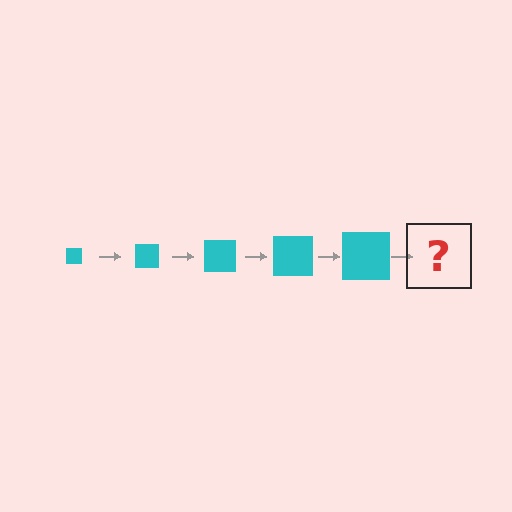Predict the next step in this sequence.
The next step is a cyan square, larger than the previous one.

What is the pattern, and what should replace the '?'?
The pattern is that the square gets progressively larger each step. The '?' should be a cyan square, larger than the previous one.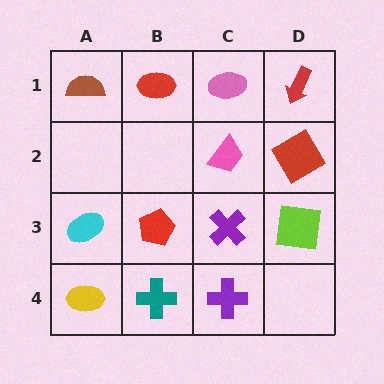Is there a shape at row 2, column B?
No, that cell is empty.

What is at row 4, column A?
A yellow ellipse.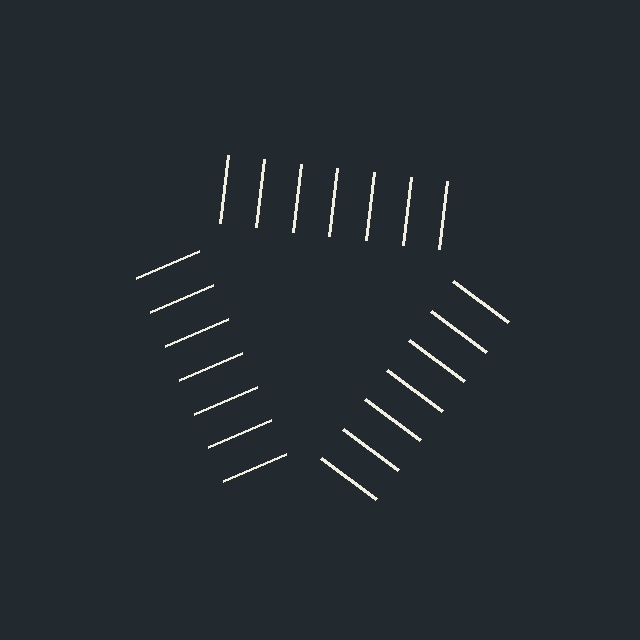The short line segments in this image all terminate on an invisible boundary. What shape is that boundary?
An illusory triangle — the line segments terminate on its edges but no continuous stroke is drawn.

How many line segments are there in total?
21 — 7 along each of the 3 edges.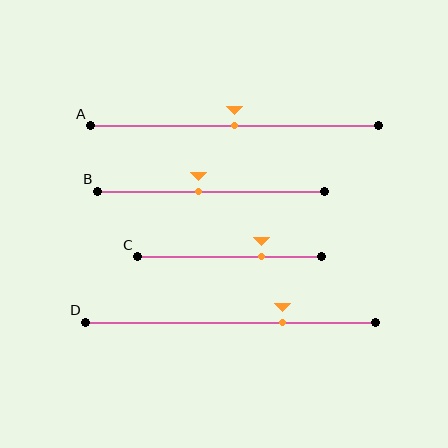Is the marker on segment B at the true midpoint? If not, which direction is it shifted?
No, the marker on segment B is shifted to the left by about 6% of the segment length.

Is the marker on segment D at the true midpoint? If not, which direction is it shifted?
No, the marker on segment D is shifted to the right by about 18% of the segment length.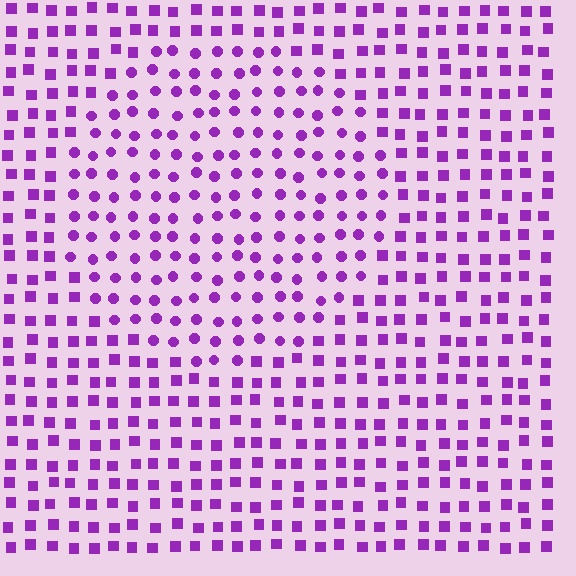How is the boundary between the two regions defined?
The boundary is defined by a change in element shape: circles inside vs. squares outside. All elements share the same color and spacing.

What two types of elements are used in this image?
The image uses circles inside the circle region and squares outside it.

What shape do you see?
I see a circle.